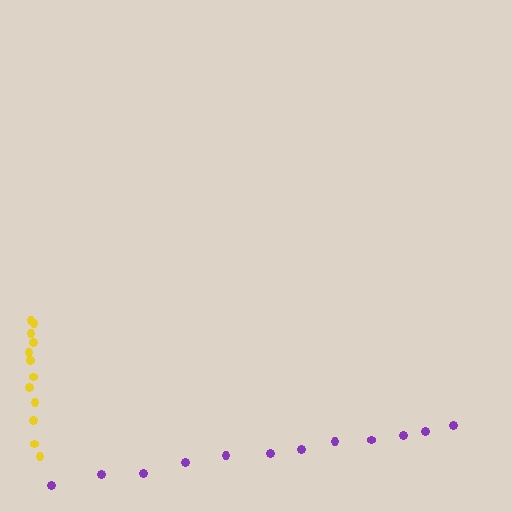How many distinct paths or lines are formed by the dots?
There are 2 distinct paths.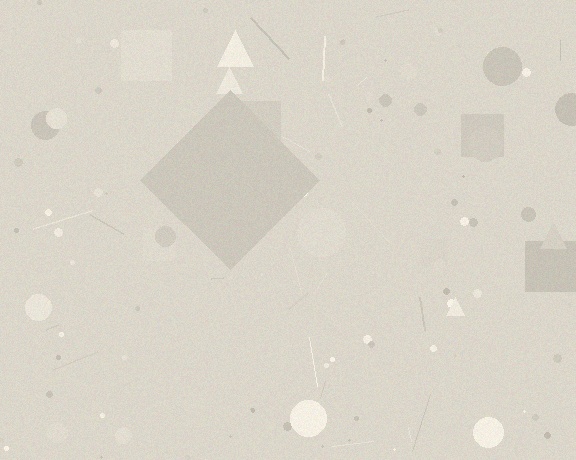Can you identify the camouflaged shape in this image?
The camouflaged shape is a diamond.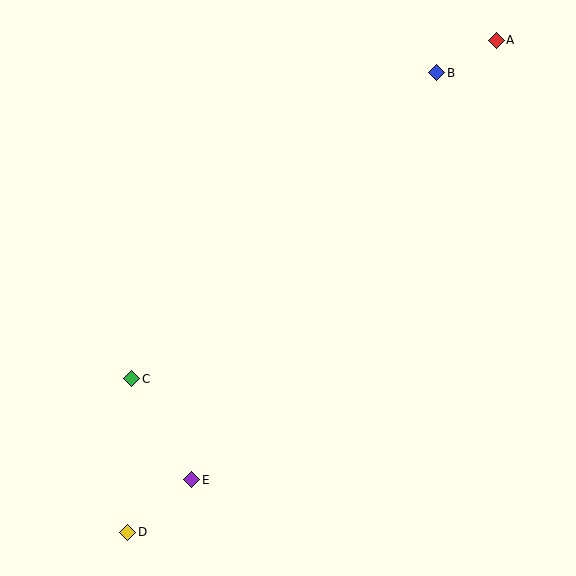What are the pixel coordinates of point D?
Point D is at (127, 532).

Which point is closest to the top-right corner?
Point A is closest to the top-right corner.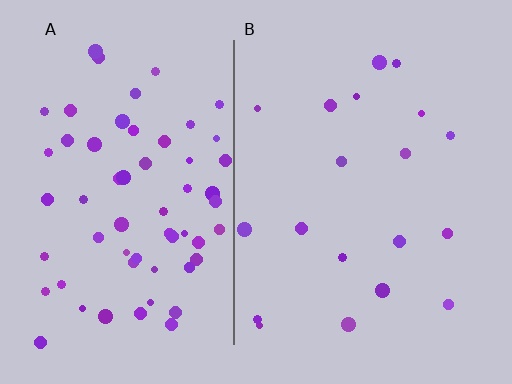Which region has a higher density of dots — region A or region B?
A (the left).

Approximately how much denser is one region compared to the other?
Approximately 3.3× — region A over region B.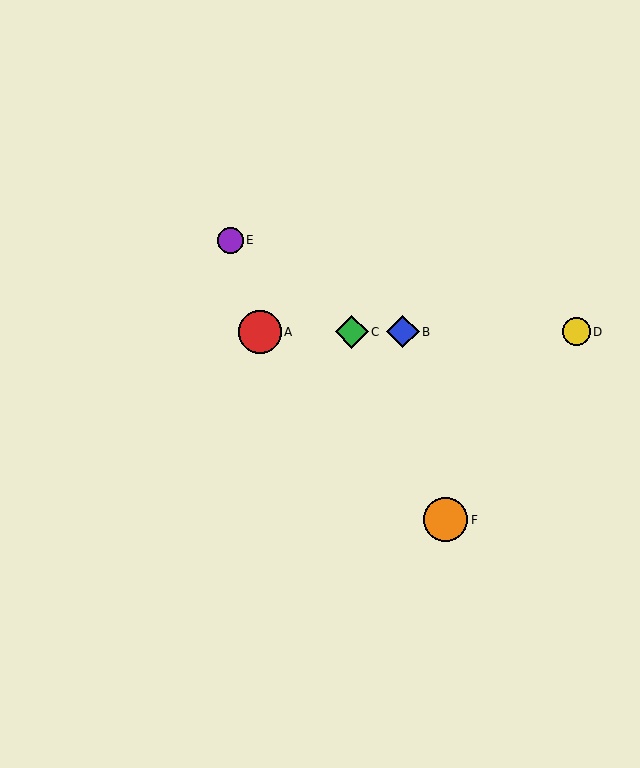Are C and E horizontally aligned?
No, C is at y≈332 and E is at y≈240.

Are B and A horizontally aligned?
Yes, both are at y≈332.